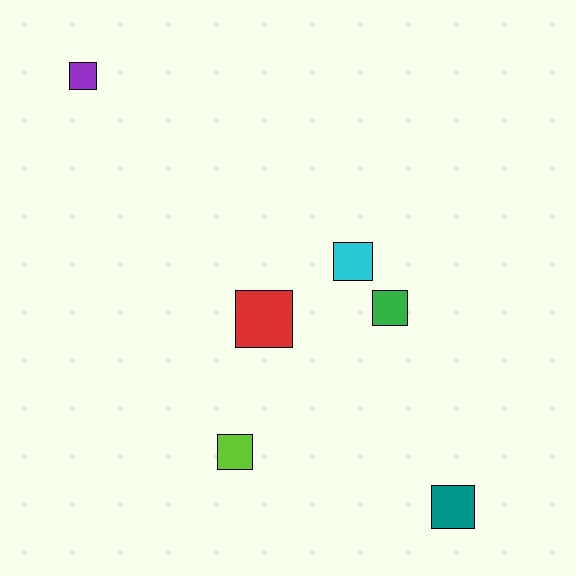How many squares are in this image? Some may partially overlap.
There are 6 squares.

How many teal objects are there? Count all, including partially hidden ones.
There is 1 teal object.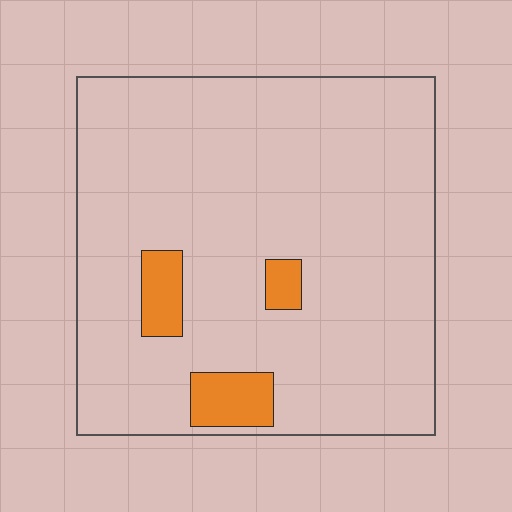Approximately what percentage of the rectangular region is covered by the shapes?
Approximately 10%.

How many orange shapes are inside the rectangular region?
3.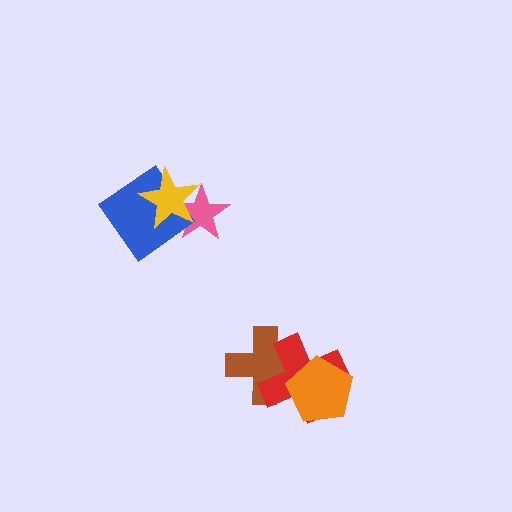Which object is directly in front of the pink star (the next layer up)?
The blue diamond is directly in front of the pink star.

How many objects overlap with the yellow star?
2 objects overlap with the yellow star.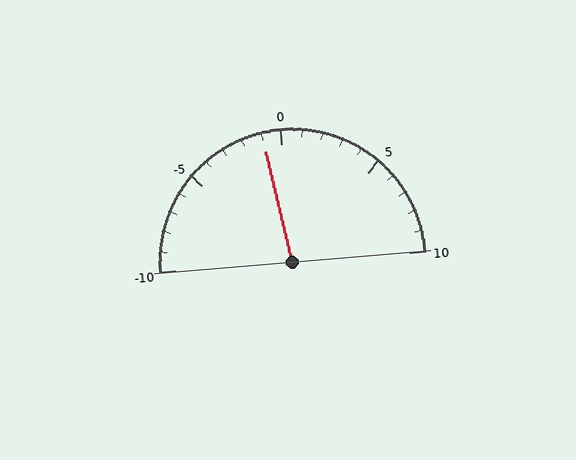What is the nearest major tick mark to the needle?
The nearest major tick mark is 0.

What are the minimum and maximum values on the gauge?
The gauge ranges from -10 to 10.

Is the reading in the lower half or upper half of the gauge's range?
The reading is in the lower half of the range (-10 to 10).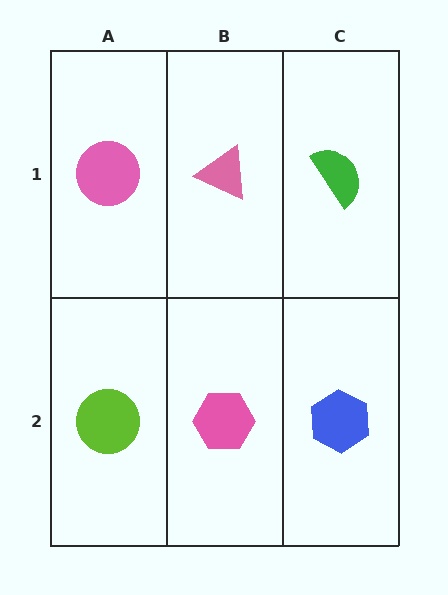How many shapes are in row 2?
3 shapes.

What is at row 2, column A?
A lime circle.